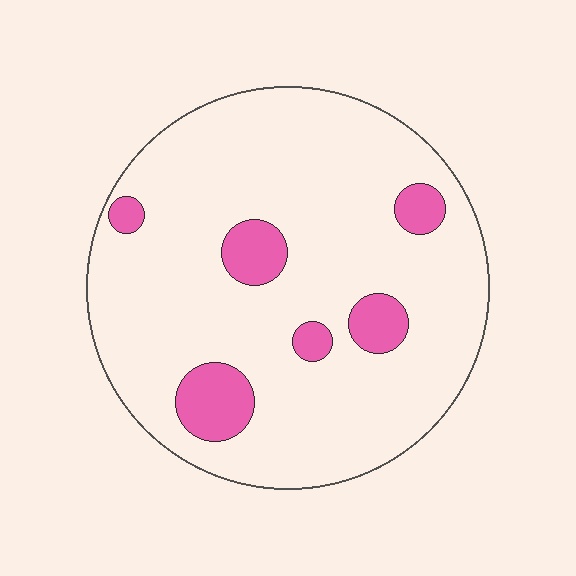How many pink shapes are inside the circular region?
6.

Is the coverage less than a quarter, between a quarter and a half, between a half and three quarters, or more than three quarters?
Less than a quarter.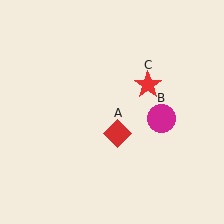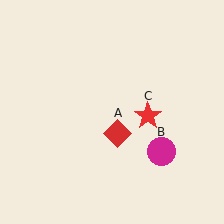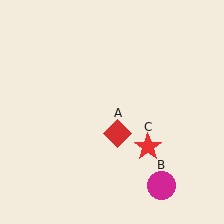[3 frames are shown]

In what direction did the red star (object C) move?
The red star (object C) moved down.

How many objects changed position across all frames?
2 objects changed position: magenta circle (object B), red star (object C).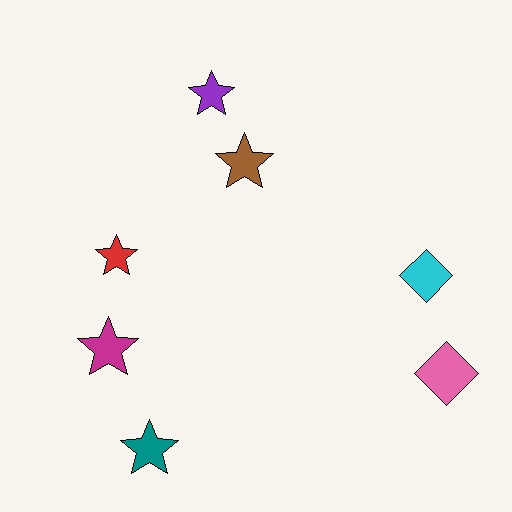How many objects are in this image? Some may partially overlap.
There are 7 objects.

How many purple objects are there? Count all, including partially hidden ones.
There is 1 purple object.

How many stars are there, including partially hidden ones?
There are 5 stars.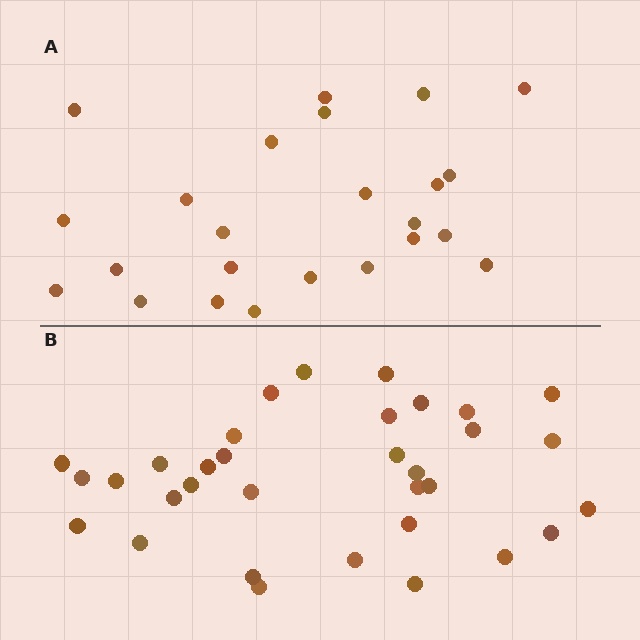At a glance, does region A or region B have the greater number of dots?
Region B (the bottom region) has more dots.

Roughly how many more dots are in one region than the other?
Region B has roughly 8 or so more dots than region A.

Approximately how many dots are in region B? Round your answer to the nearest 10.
About 30 dots. (The exact count is 33, which rounds to 30.)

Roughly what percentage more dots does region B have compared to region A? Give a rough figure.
About 40% more.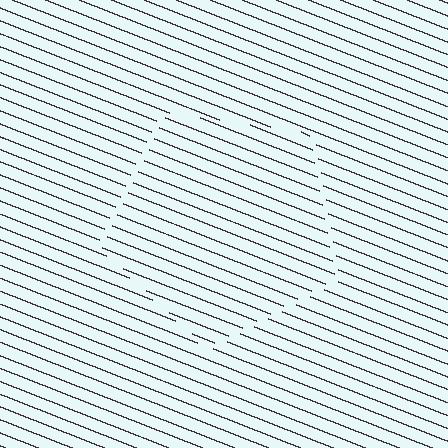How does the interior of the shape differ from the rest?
The interior of the shape contains the same grating, shifted by half a period — the contour is defined by the phase discontinuity where line-ends from the inner and outer gratings abut.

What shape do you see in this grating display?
An illusory pentagon. The interior of the shape contains the same grating, shifted by half a period — the contour is defined by the phase discontinuity where line-ends from the inner and outer gratings abut.